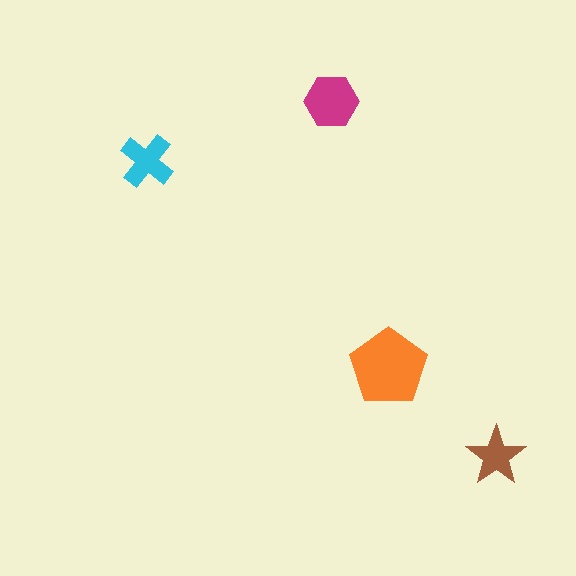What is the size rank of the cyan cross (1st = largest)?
3rd.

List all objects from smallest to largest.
The brown star, the cyan cross, the magenta hexagon, the orange pentagon.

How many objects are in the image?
There are 4 objects in the image.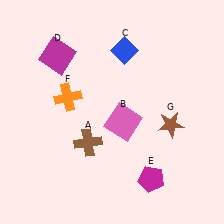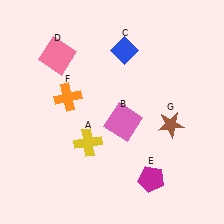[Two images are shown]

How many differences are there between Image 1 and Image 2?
There are 2 differences between the two images.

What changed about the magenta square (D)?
In Image 1, D is magenta. In Image 2, it changed to pink.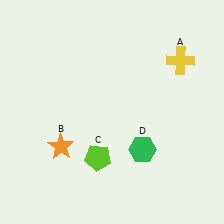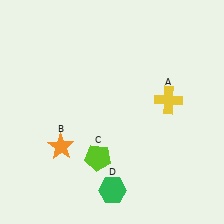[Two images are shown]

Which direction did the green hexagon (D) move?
The green hexagon (D) moved down.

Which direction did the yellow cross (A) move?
The yellow cross (A) moved down.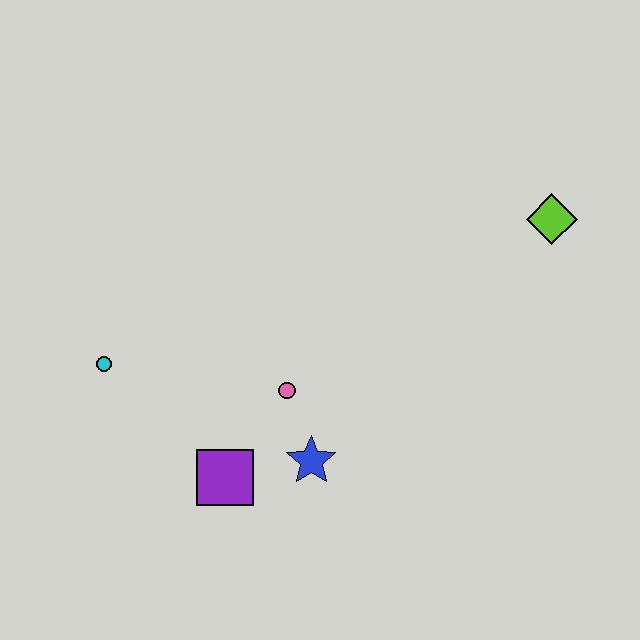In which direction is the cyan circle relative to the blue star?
The cyan circle is to the left of the blue star.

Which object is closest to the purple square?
The blue star is closest to the purple square.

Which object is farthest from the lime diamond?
The cyan circle is farthest from the lime diamond.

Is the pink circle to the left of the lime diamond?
Yes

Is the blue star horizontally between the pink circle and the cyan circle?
No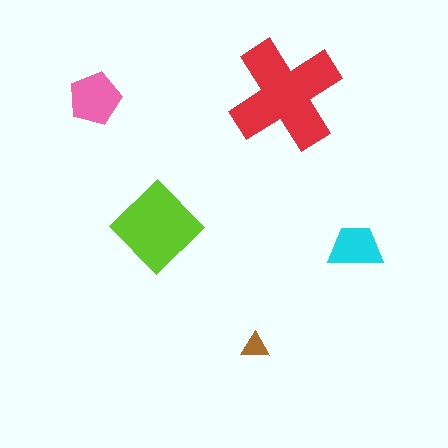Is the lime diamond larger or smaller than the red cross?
Smaller.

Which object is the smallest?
The brown triangle.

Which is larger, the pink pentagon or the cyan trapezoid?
The pink pentagon.